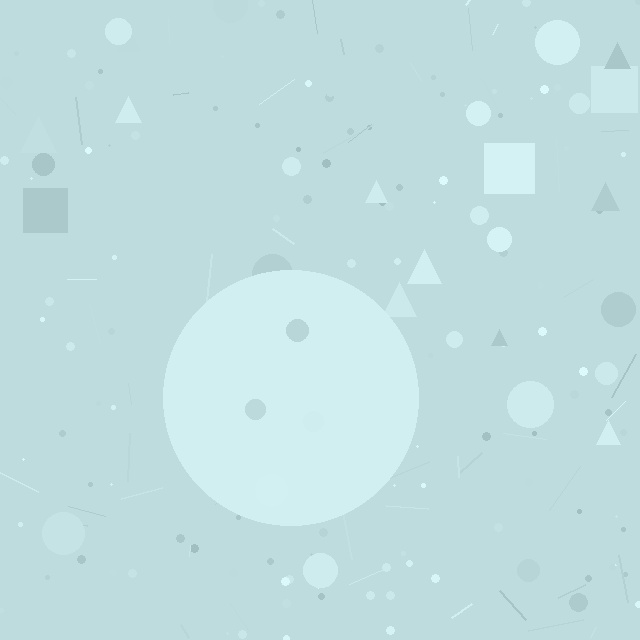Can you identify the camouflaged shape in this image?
The camouflaged shape is a circle.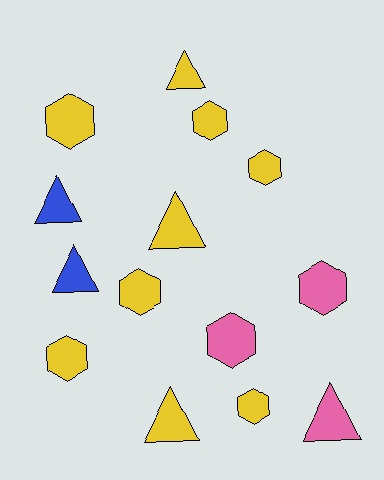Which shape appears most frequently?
Hexagon, with 8 objects.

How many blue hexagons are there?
There are no blue hexagons.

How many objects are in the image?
There are 14 objects.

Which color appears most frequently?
Yellow, with 9 objects.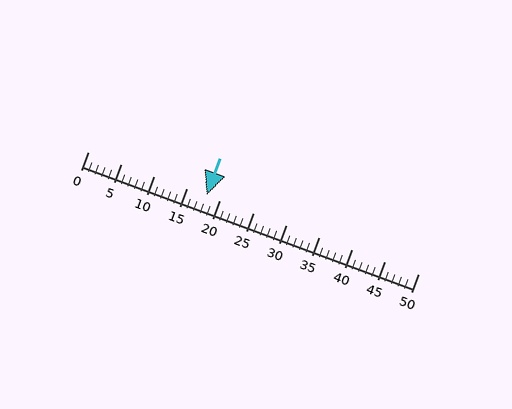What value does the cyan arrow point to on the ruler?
The cyan arrow points to approximately 18.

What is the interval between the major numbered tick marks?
The major tick marks are spaced 5 units apart.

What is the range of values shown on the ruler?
The ruler shows values from 0 to 50.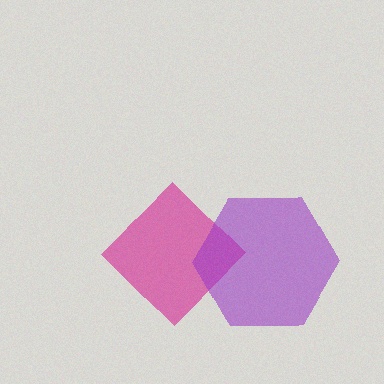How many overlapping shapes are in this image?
There are 2 overlapping shapes in the image.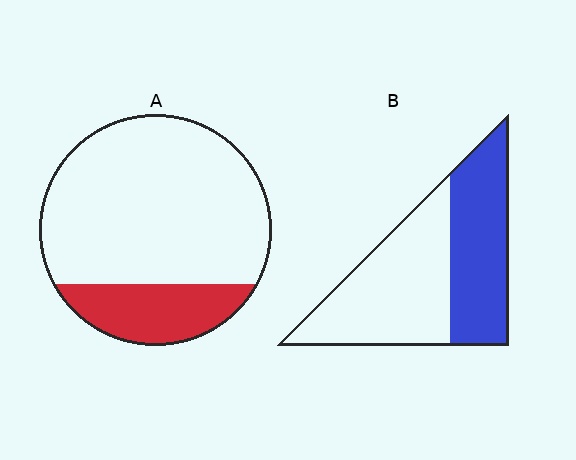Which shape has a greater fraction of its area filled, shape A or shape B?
Shape B.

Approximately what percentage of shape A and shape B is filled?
A is approximately 20% and B is approximately 45%.